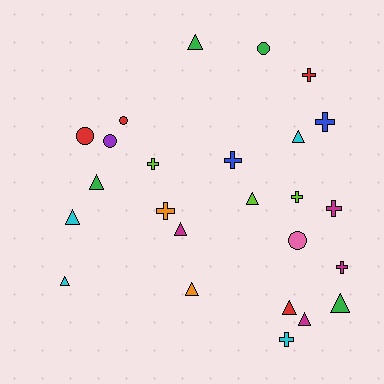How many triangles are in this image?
There are 11 triangles.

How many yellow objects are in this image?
There are no yellow objects.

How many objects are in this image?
There are 25 objects.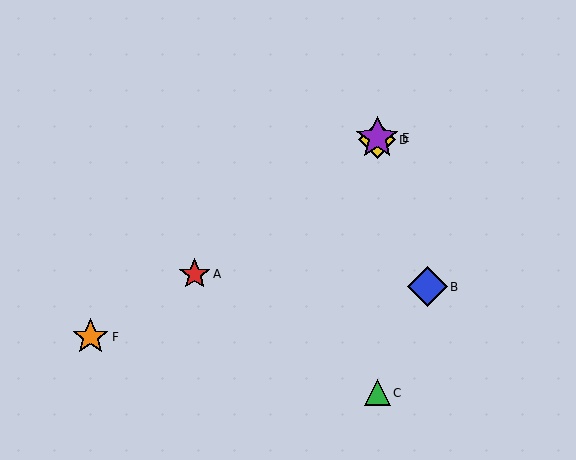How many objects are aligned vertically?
3 objects (C, D, E) are aligned vertically.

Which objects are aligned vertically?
Objects C, D, E are aligned vertically.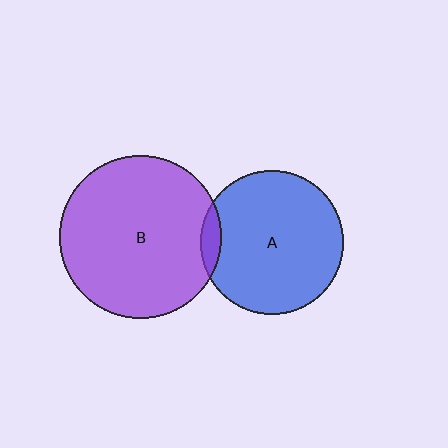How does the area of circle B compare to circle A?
Approximately 1.3 times.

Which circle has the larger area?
Circle B (purple).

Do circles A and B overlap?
Yes.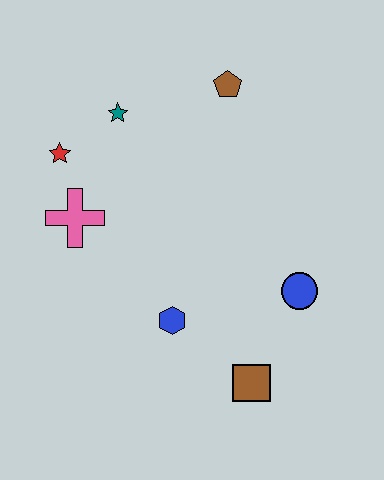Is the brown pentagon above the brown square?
Yes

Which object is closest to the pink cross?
The red star is closest to the pink cross.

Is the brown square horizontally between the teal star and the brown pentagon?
No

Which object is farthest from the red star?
The brown square is farthest from the red star.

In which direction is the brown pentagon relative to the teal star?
The brown pentagon is to the right of the teal star.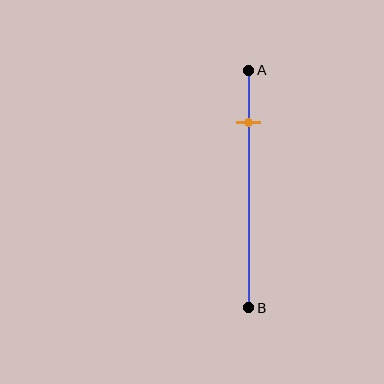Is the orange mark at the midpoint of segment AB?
No, the mark is at about 20% from A, not at the 50% midpoint.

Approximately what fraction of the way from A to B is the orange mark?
The orange mark is approximately 20% of the way from A to B.